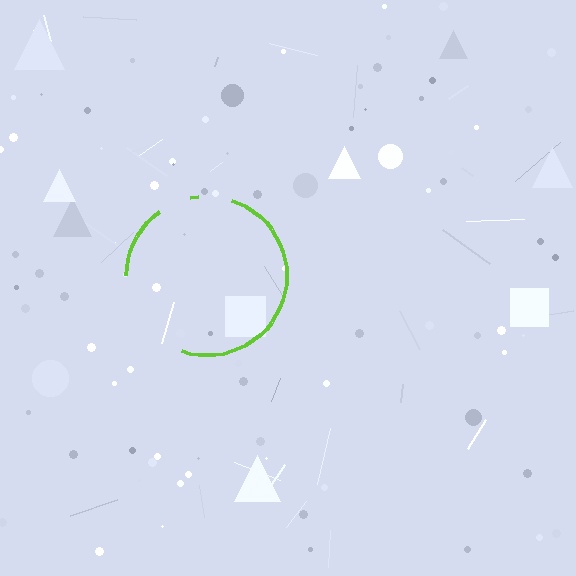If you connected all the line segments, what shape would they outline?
They would outline a circle.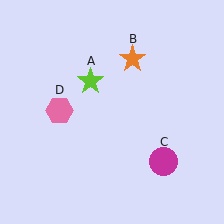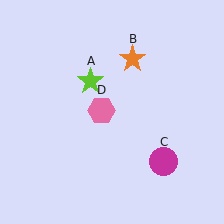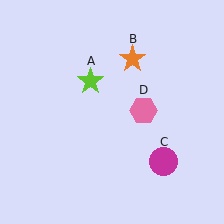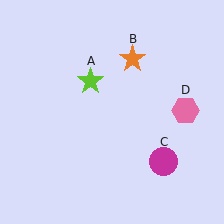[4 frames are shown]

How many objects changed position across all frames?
1 object changed position: pink hexagon (object D).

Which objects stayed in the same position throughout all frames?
Lime star (object A) and orange star (object B) and magenta circle (object C) remained stationary.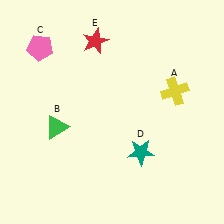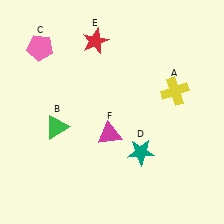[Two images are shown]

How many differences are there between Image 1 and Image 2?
There is 1 difference between the two images.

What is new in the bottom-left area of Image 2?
A magenta triangle (F) was added in the bottom-left area of Image 2.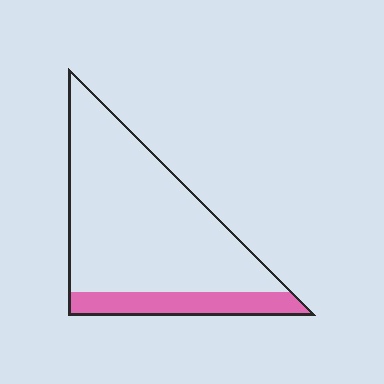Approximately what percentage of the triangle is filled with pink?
Approximately 20%.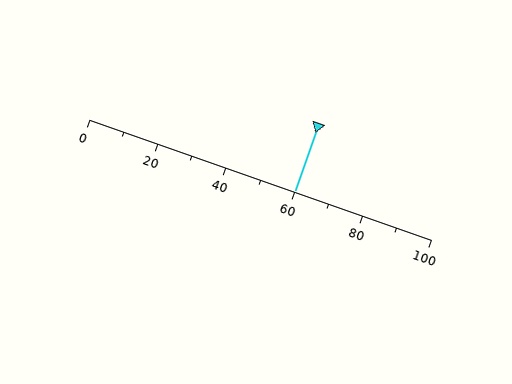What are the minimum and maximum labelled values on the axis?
The axis runs from 0 to 100.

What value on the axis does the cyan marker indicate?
The marker indicates approximately 60.